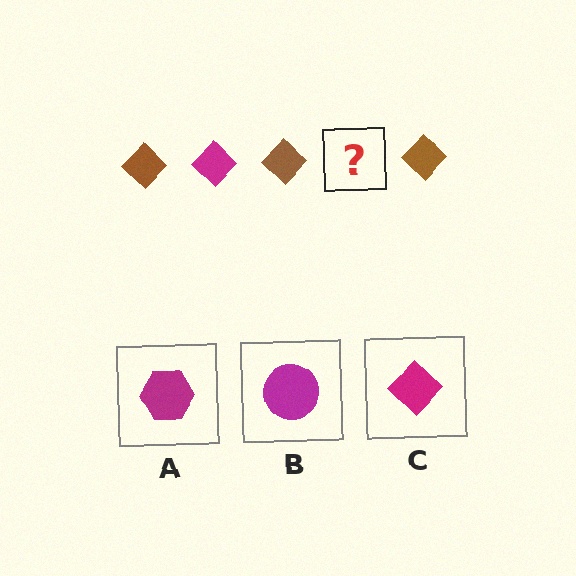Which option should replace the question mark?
Option C.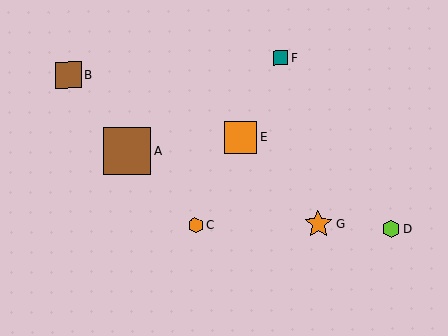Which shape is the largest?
The brown square (labeled A) is the largest.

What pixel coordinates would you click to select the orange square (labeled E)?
Click at (240, 137) to select the orange square E.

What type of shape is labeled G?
Shape G is an orange star.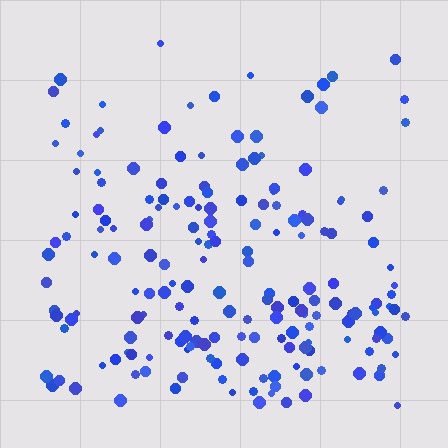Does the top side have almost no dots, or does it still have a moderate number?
Still a moderate number, just noticeably fewer than the bottom.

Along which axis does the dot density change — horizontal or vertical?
Vertical.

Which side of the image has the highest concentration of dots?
The bottom.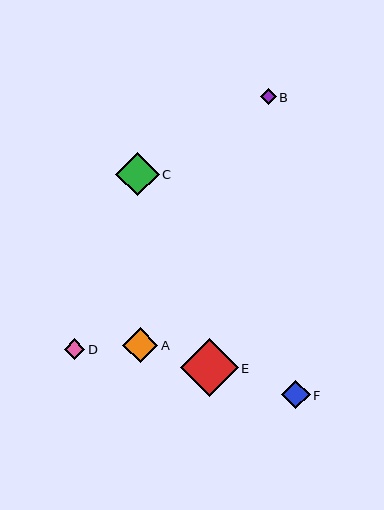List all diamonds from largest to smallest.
From largest to smallest: E, C, A, F, D, B.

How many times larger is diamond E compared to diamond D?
Diamond E is approximately 2.8 times the size of diamond D.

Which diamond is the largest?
Diamond E is the largest with a size of approximately 58 pixels.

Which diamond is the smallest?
Diamond B is the smallest with a size of approximately 16 pixels.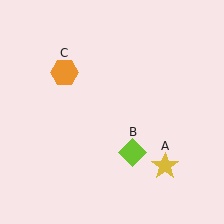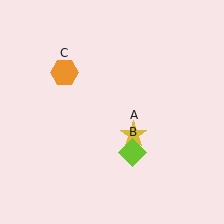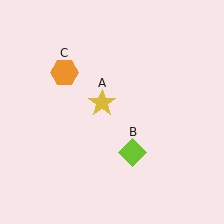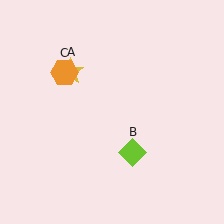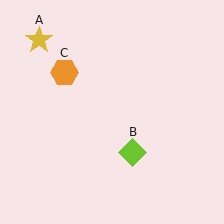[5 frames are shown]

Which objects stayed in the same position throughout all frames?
Lime diamond (object B) and orange hexagon (object C) remained stationary.